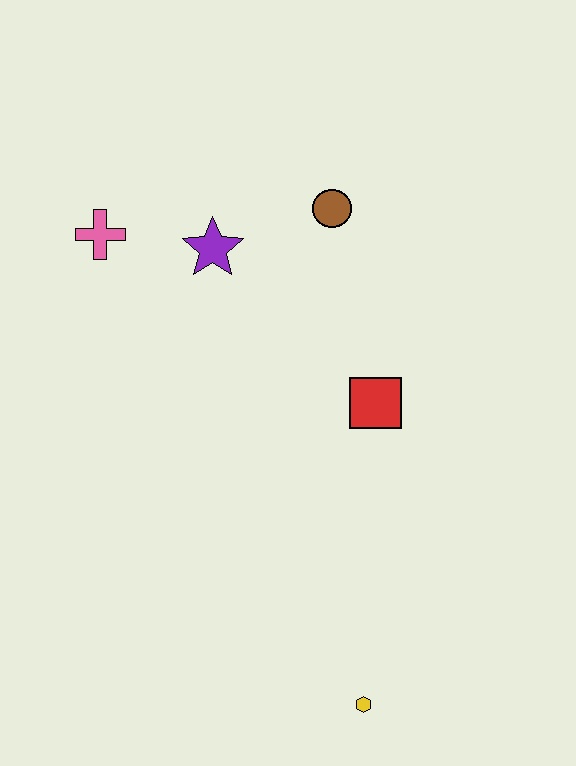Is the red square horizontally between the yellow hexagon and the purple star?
No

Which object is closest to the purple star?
The pink cross is closest to the purple star.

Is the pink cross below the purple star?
No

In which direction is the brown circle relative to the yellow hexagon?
The brown circle is above the yellow hexagon.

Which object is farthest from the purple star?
The yellow hexagon is farthest from the purple star.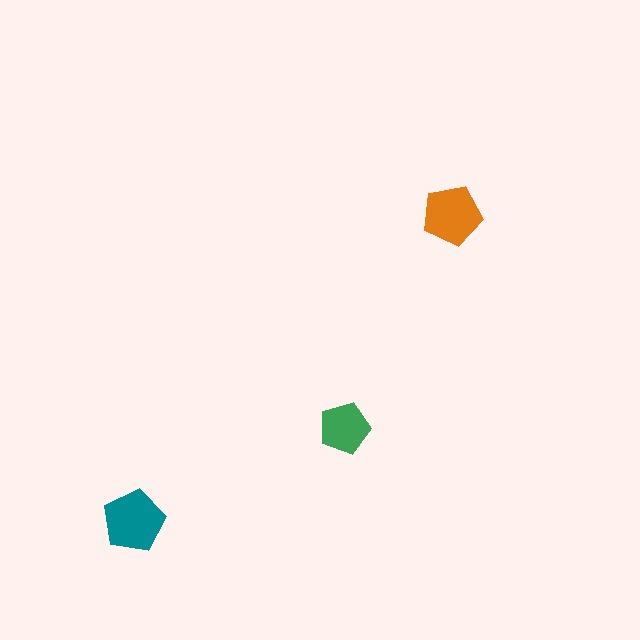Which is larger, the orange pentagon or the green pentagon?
The orange one.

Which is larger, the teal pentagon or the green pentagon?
The teal one.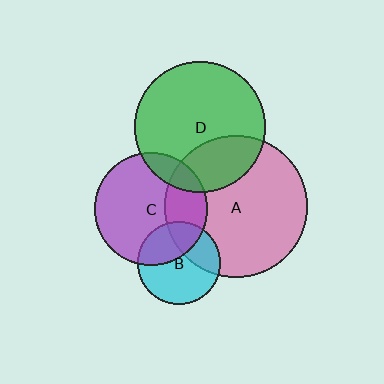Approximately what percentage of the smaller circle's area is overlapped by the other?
Approximately 30%.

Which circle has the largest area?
Circle A (pink).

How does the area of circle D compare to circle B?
Approximately 2.5 times.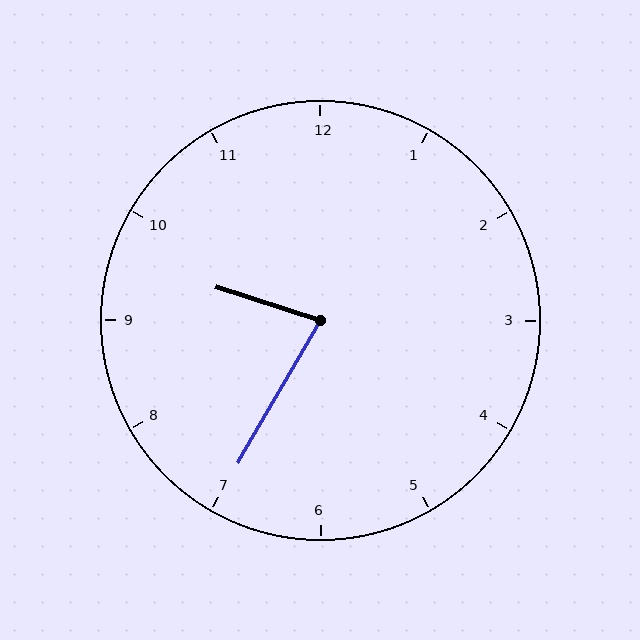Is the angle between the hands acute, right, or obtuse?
It is acute.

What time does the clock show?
9:35.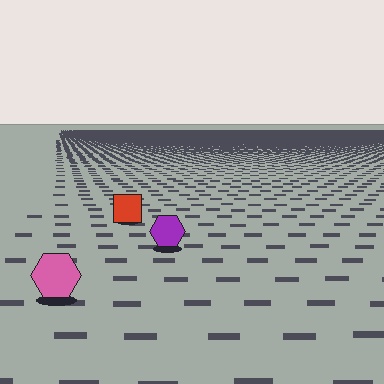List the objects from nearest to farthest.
From nearest to farthest: the pink hexagon, the purple hexagon, the red square.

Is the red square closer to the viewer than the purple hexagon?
No. The purple hexagon is closer — you can tell from the texture gradient: the ground texture is coarser near it.